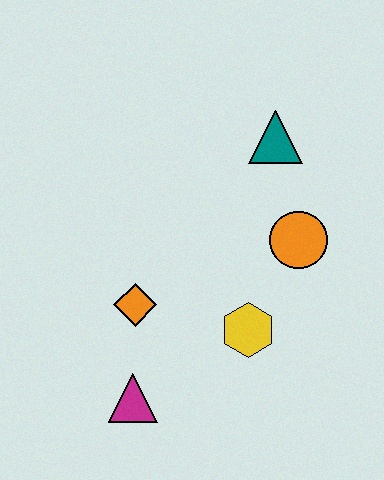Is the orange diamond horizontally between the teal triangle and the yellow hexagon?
No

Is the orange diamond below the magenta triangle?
No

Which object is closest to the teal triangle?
The orange circle is closest to the teal triangle.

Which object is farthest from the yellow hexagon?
The teal triangle is farthest from the yellow hexagon.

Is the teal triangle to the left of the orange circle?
Yes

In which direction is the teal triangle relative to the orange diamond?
The teal triangle is above the orange diamond.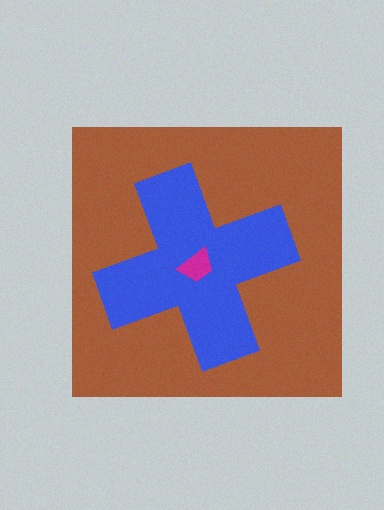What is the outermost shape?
The brown square.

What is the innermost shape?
The magenta trapezoid.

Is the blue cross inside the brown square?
Yes.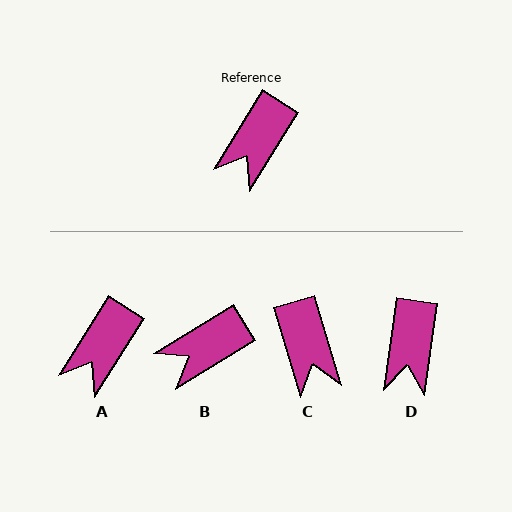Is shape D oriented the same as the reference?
No, it is off by about 24 degrees.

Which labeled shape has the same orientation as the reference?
A.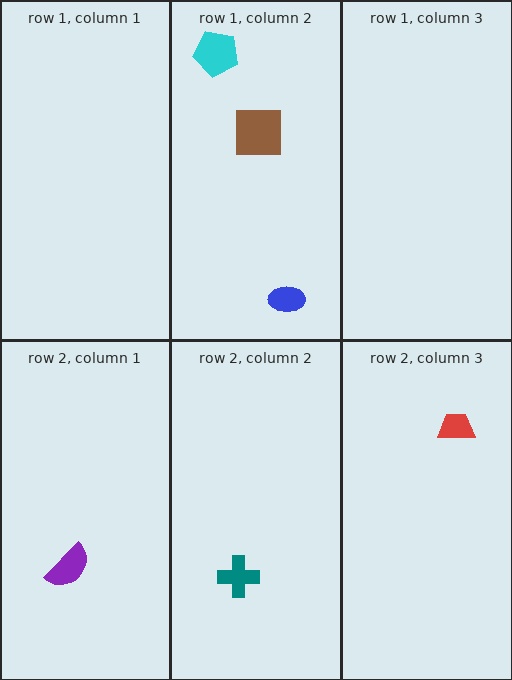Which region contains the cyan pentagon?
The row 1, column 2 region.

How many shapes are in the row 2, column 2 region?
1.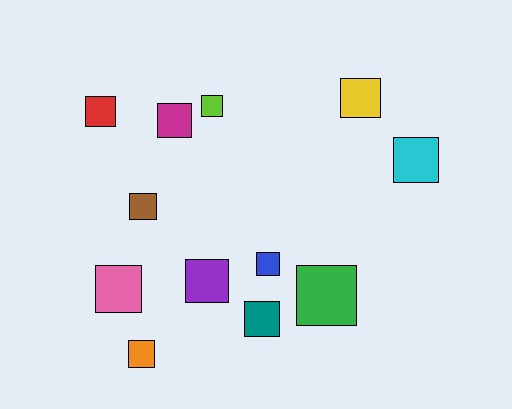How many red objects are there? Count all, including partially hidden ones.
There is 1 red object.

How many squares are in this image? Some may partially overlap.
There are 12 squares.